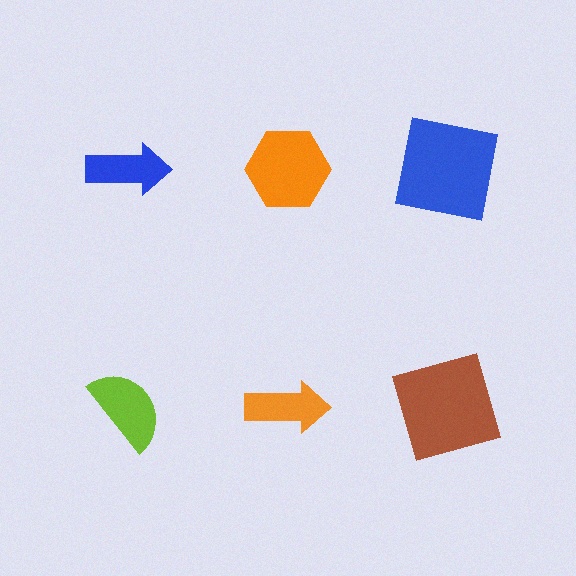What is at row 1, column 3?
A blue square.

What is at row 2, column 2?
An orange arrow.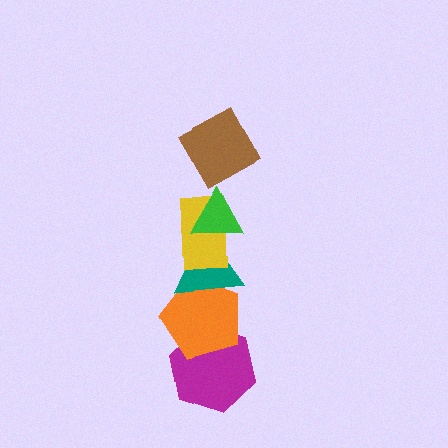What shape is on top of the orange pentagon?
The teal triangle is on top of the orange pentagon.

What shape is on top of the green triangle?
The brown square is on top of the green triangle.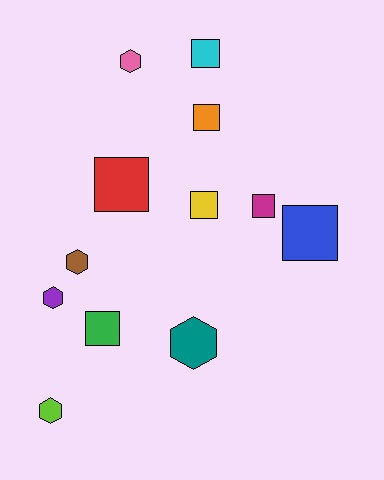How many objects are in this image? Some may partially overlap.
There are 12 objects.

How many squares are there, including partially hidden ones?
There are 7 squares.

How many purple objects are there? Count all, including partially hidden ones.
There is 1 purple object.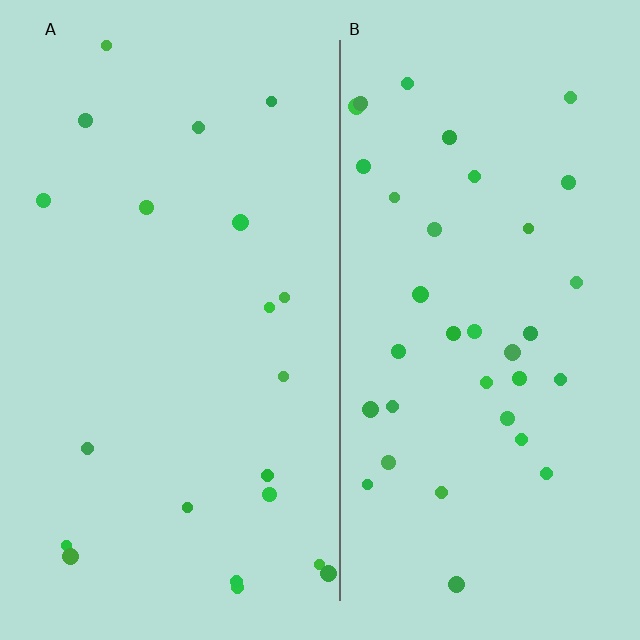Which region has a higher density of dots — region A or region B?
B (the right).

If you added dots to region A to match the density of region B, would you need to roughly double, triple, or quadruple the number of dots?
Approximately double.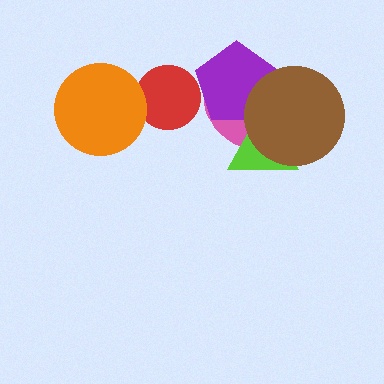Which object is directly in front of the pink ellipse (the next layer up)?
The lime triangle is directly in front of the pink ellipse.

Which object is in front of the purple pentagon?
The brown circle is in front of the purple pentagon.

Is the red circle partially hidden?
Yes, it is partially covered by another shape.